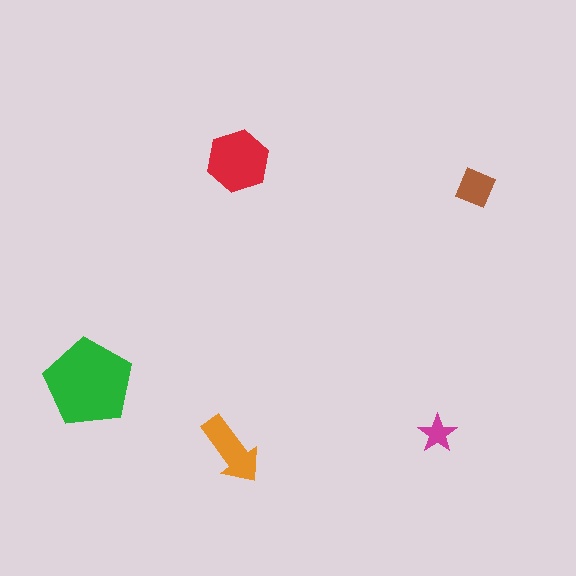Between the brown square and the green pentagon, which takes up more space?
The green pentagon.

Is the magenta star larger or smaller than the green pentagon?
Smaller.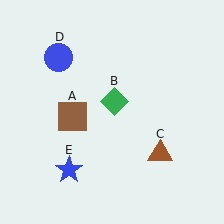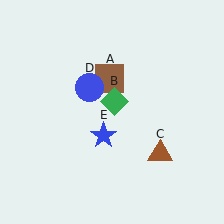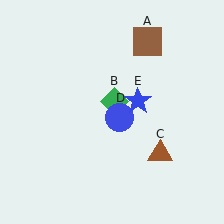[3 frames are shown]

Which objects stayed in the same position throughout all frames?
Green diamond (object B) and brown triangle (object C) remained stationary.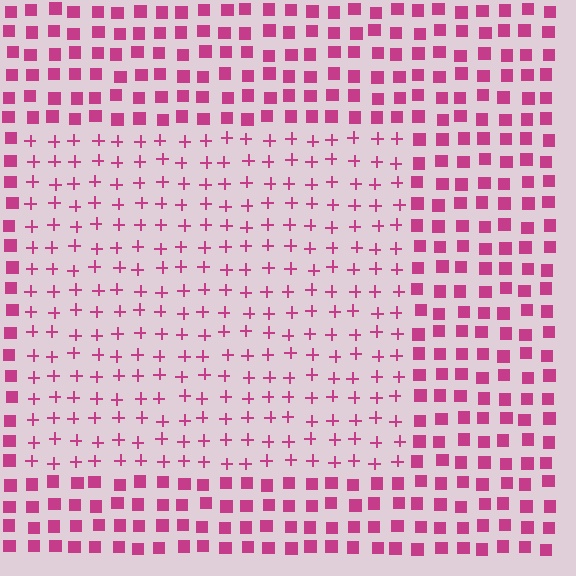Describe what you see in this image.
The image is filled with small magenta elements arranged in a uniform grid. A rectangle-shaped region contains plus signs, while the surrounding area contains squares. The boundary is defined purely by the change in element shape.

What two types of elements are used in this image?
The image uses plus signs inside the rectangle region and squares outside it.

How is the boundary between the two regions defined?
The boundary is defined by a change in element shape: plus signs inside vs. squares outside. All elements share the same color and spacing.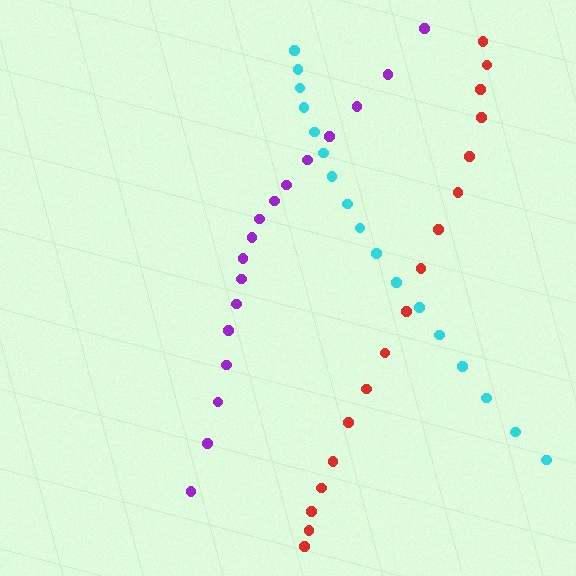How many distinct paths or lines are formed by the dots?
There are 3 distinct paths.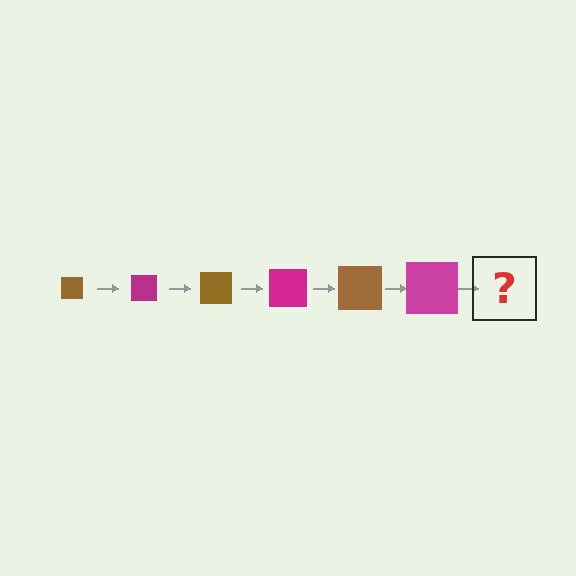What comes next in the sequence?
The next element should be a brown square, larger than the previous one.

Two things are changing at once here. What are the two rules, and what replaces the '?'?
The two rules are that the square grows larger each step and the color cycles through brown and magenta. The '?' should be a brown square, larger than the previous one.